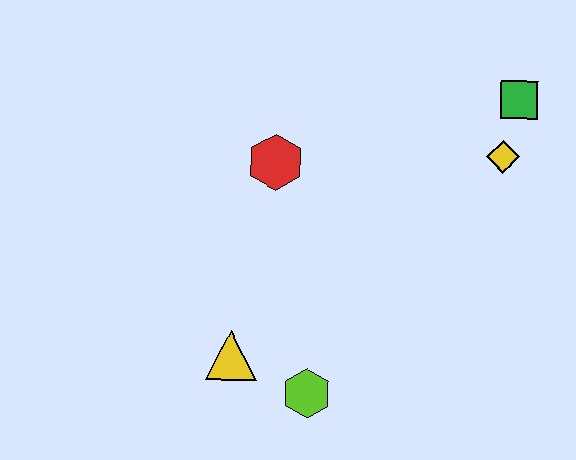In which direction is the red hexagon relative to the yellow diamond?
The red hexagon is to the left of the yellow diamond.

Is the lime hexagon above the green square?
No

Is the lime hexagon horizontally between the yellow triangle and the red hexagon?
No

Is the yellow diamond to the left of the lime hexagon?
No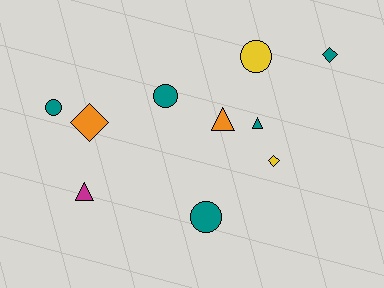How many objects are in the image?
There are 10 objects.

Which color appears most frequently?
Teal, with 5 objects.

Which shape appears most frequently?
Circle, with 4 objects.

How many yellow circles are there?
There is 1 yellow circle.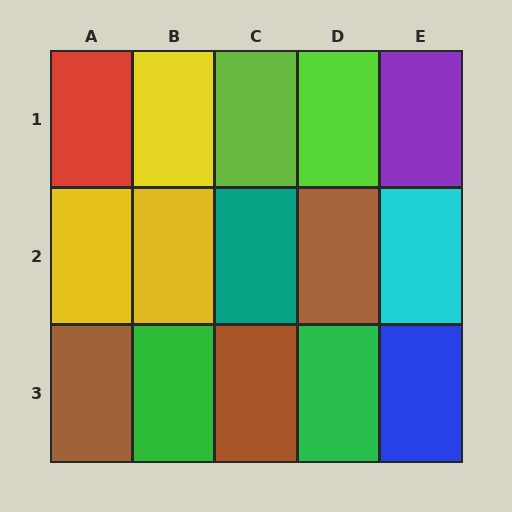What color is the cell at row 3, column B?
Green.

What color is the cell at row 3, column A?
Brown.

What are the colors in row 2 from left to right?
Yellow, yellow, teal, brown, cyan.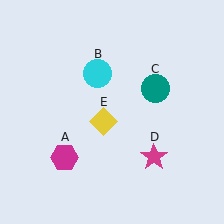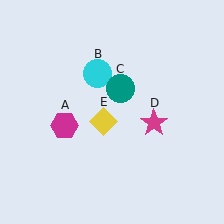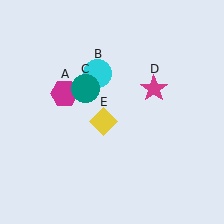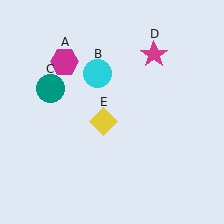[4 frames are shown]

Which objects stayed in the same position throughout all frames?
Cyan circle (object B) and yellow diamond (object E) remained stationary.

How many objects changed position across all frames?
3 objects changed position: magenta hexagon (object A), teal circle (object C), magenta star (object D).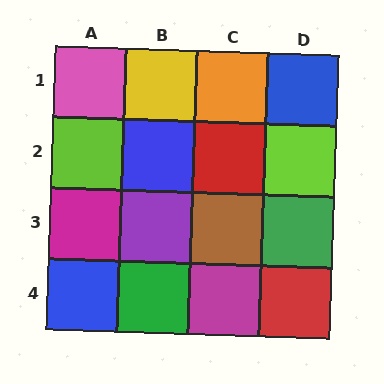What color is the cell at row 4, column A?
Blue.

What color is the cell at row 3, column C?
Brown.